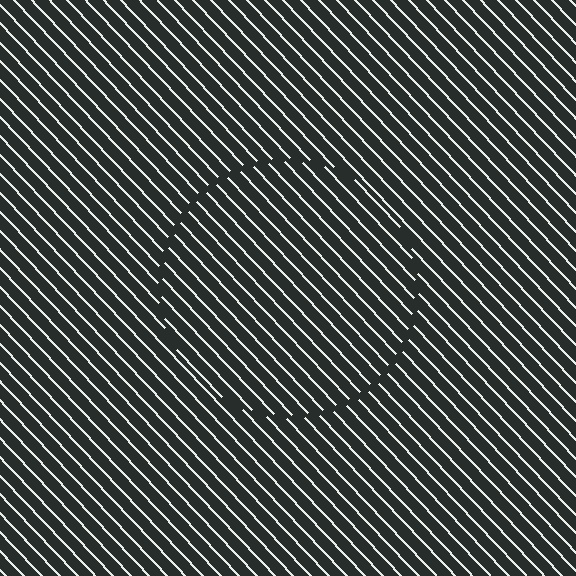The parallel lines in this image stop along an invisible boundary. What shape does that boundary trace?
An illusory circle. The interior of the shape contains the same grating, shifted by half a period — the contour is defined by the phase discontinuity where line-ends from the inner and outer gratings abut.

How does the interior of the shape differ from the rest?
The interior of the shape contains the same grating, shifted by half a period — the contour is defined by the phase discontinuity where line-ends from the inner and outer gratings abut.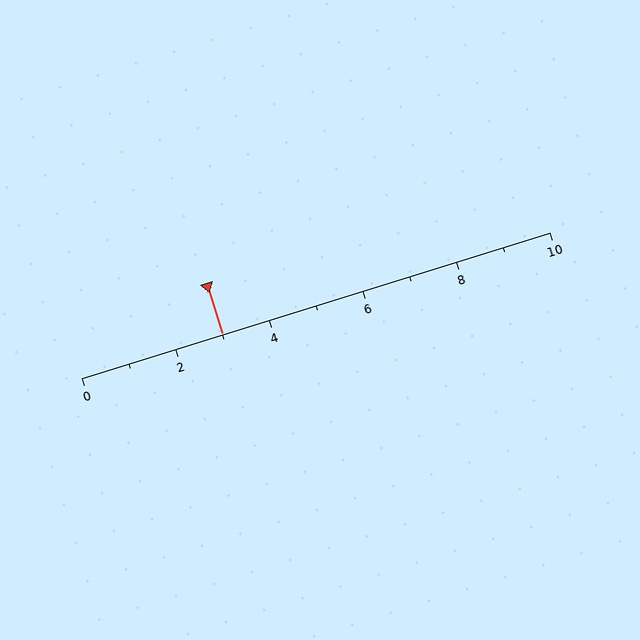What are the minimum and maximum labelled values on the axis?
The axis runs from 0 to 10.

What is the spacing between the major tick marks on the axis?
The major ticks are spaced 2 apart.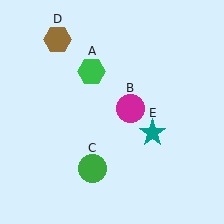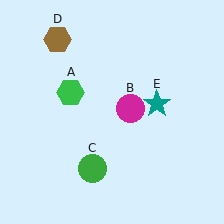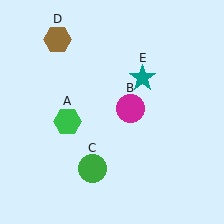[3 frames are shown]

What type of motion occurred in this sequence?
The green hexagon (object A), teal star (object E) rotated counterclockwise around the center of the scene.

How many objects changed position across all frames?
2 objects changed position: green hexagon (object A), teal star (object E).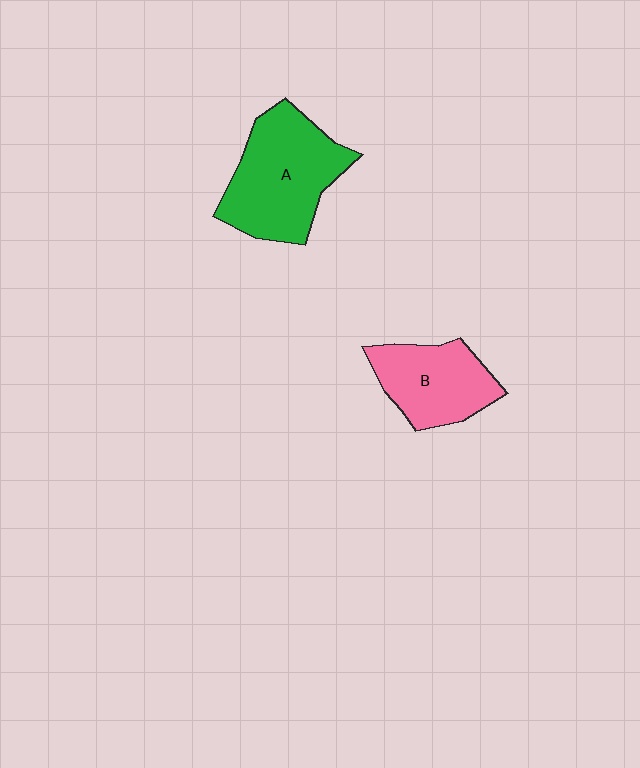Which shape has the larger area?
Shape A (green).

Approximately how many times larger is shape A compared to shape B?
Approximately 1.4 times.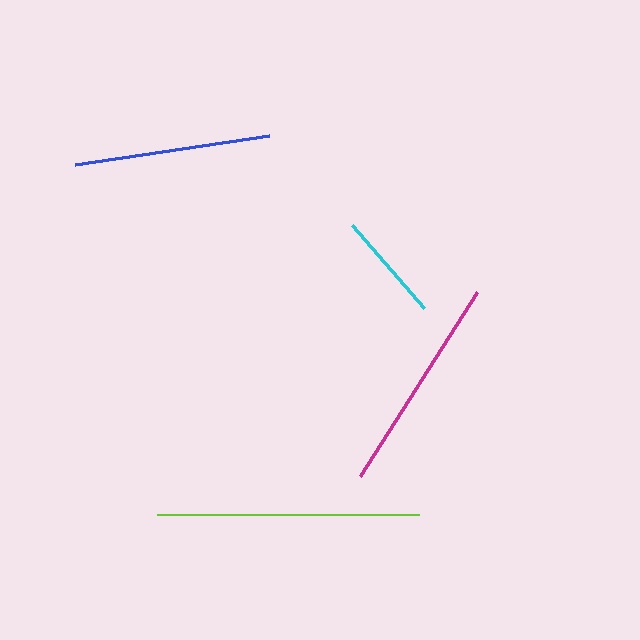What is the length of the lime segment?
The lime segment is approximately 262 pixels long.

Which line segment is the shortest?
The cyan line is the shortest at approximately 110 pixels.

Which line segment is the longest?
The lime line is the longest at approximately 262 pixels.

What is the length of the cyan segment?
The cyan segment is approximately 110 pixels long.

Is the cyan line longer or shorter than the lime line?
The lime line is longer than the cyan line.